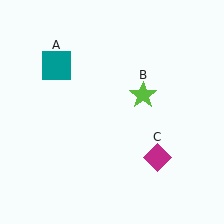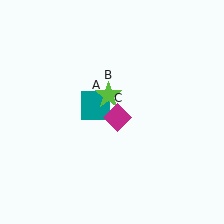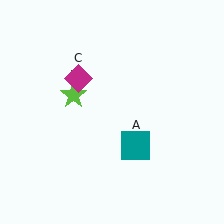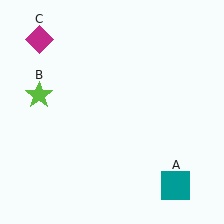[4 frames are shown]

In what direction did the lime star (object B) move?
The lime star (object B) moved left.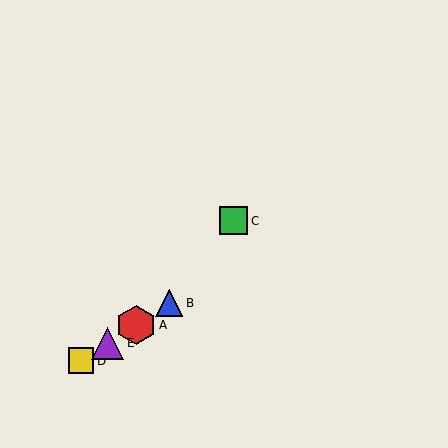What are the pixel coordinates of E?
Object E is at (107, 343).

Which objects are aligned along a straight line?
Objects A, B, D, E are aligned along a straight line.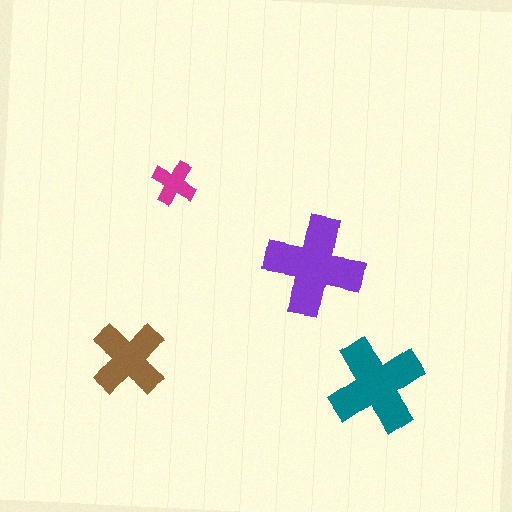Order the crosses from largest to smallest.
the purple one, the teal one, the brown one, the magenta one.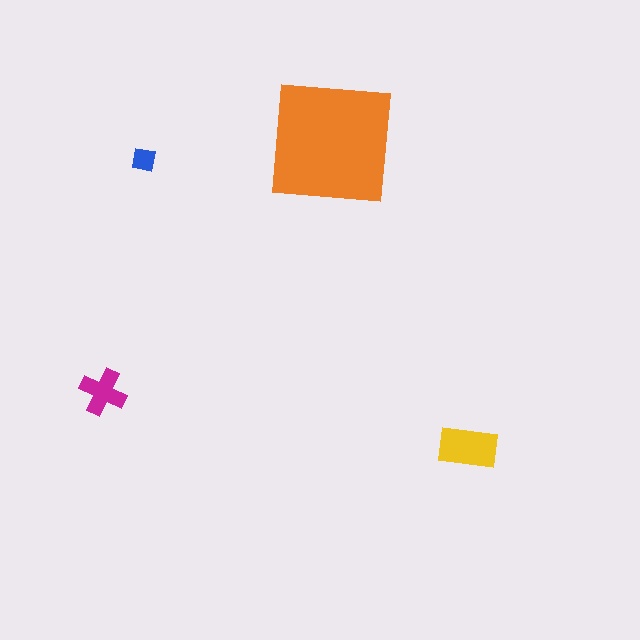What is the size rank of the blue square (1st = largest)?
4th.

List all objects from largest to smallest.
The orange square, the yellow rectangle, the magenta cross, the blue square.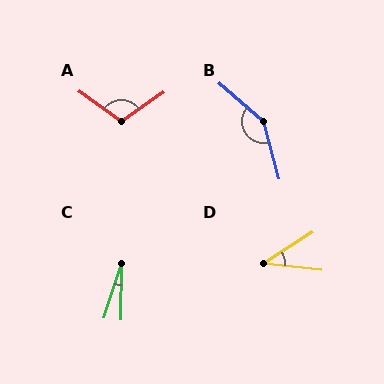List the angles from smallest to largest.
C (18°), D (39°), A (109°), B (146°).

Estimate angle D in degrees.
Approximately 39 degrees.